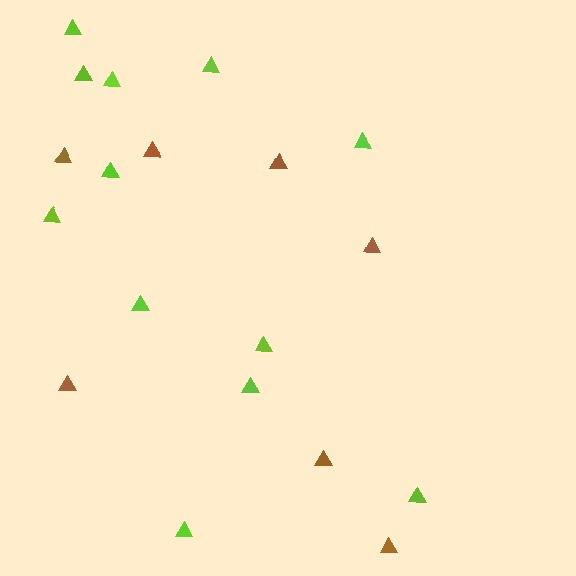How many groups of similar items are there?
There are 2 groups: one group of lime triangles (12) and one group of brown triangles (7).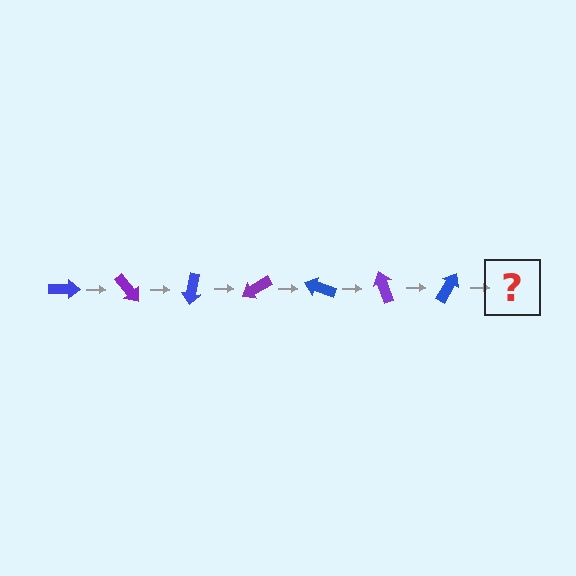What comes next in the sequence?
The next element should be a purple arrow, rotated 350 degrees from the start.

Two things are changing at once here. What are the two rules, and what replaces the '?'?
The two rules are that it rotates 50 degrees each step and the color cycles through blue and purple. The '?' should be a purple arrow, rotated 350 degrees from the start.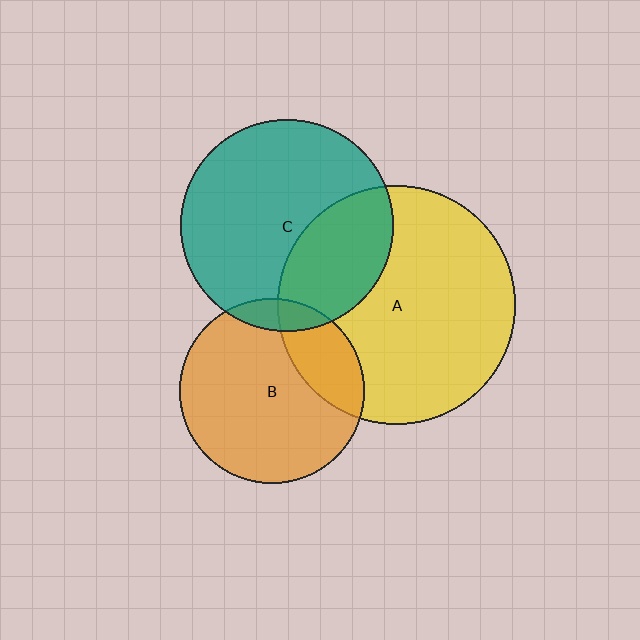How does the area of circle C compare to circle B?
Approximately 1.3 times.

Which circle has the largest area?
Circle A (yellow).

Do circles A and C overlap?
Yes.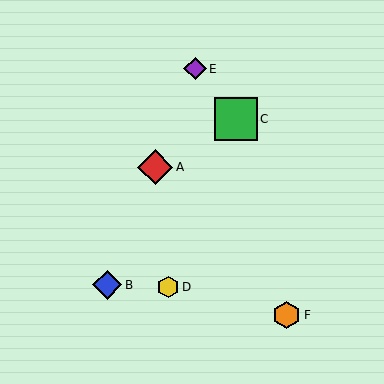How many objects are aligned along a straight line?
3 objects (A, B, E) are aligned along a straight line.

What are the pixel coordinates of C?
Object C is at (236, 119).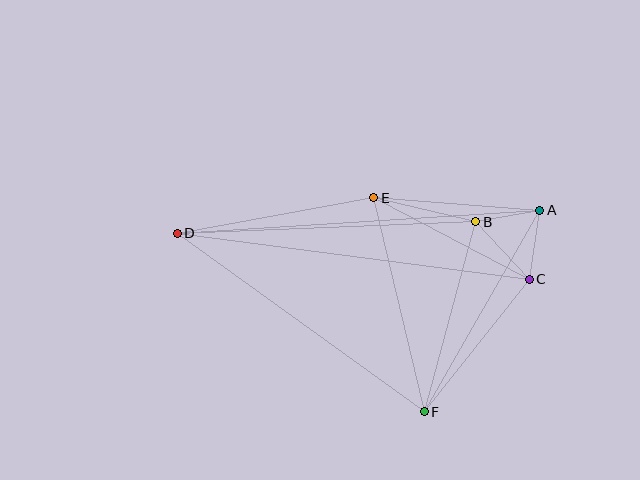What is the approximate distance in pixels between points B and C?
The distance between B and C is approximately 79 pixels.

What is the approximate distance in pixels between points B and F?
The distance between B and F is approximately 197 pixels.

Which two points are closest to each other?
Points A and B are closest to each other.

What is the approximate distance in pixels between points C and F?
The distance between C and F is approximately 169 pixels.